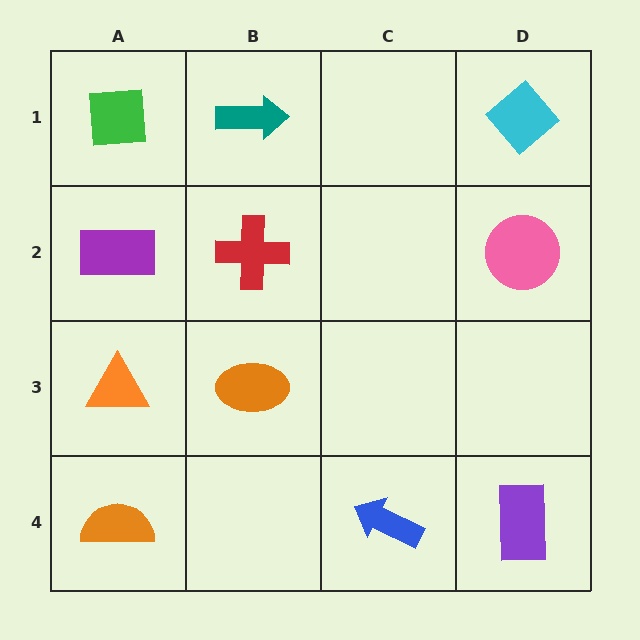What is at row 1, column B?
A teal arrow.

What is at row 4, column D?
A purple rectangle.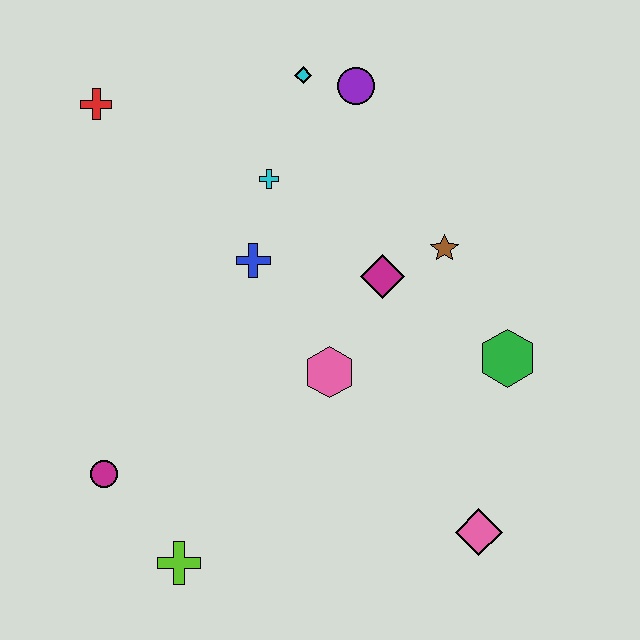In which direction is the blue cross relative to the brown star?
The blue cross is to the left of the brown star.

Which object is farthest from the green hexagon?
The red cross is farthest from the green hexagon.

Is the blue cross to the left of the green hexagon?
Yes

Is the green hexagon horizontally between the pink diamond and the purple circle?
No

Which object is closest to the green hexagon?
The brown star is closest to the green hexagon.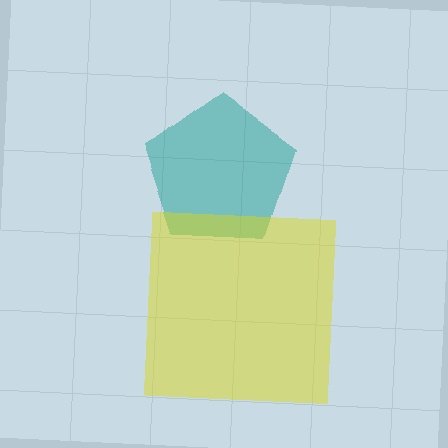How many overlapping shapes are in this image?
There are 2 overlapping shapes in the image.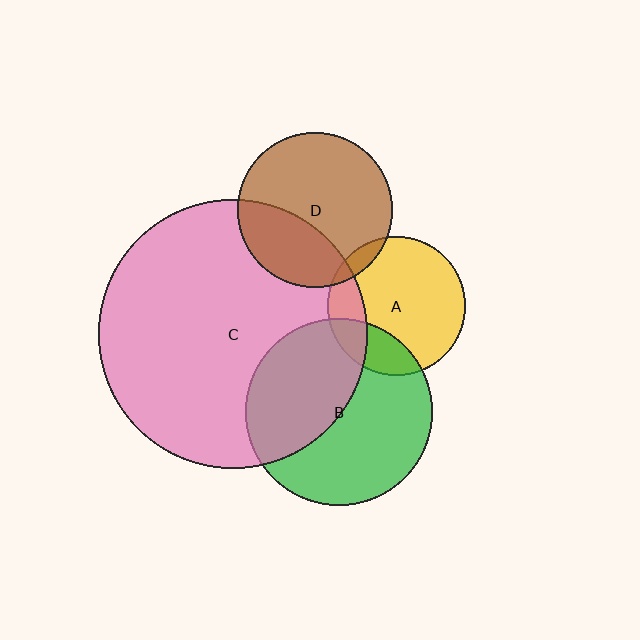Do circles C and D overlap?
Yes.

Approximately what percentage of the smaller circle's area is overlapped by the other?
Approximately 35%.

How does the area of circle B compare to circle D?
Approximately 1.4 times.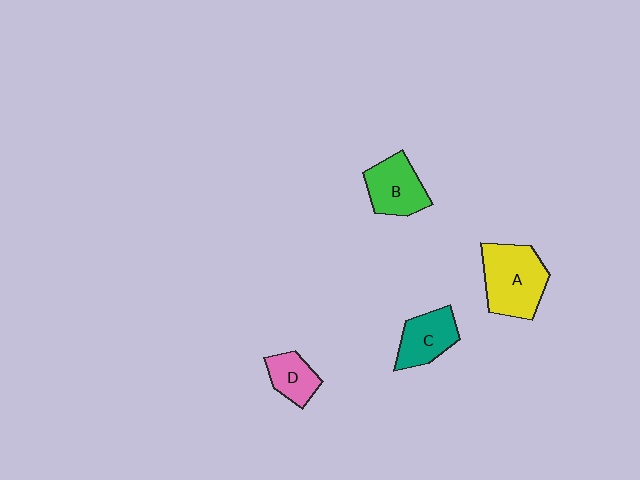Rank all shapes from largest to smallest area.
From largest to smallest: A (yellow), B (green), C (teal), D (pink).